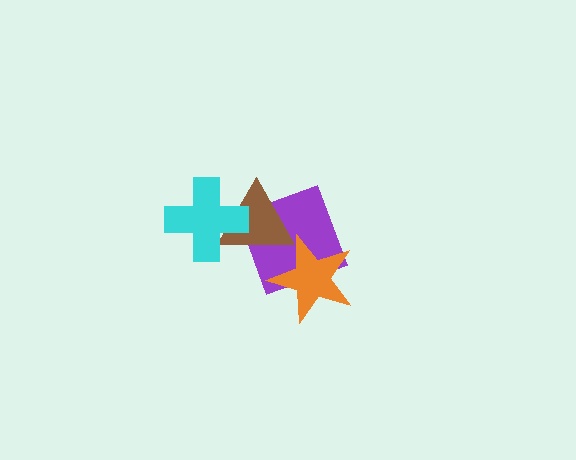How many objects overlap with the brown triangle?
3 objects overlap with the brown triangle.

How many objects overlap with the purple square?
2 objects overlap with the purple square.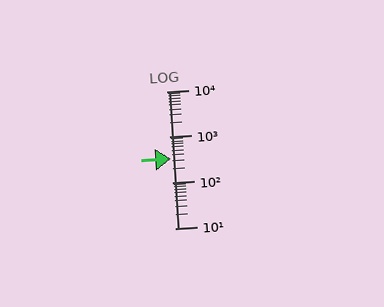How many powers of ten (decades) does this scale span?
The scale spans 3 decades, from 10 to 10000.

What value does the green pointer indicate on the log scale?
The pointer indicates approximately 330.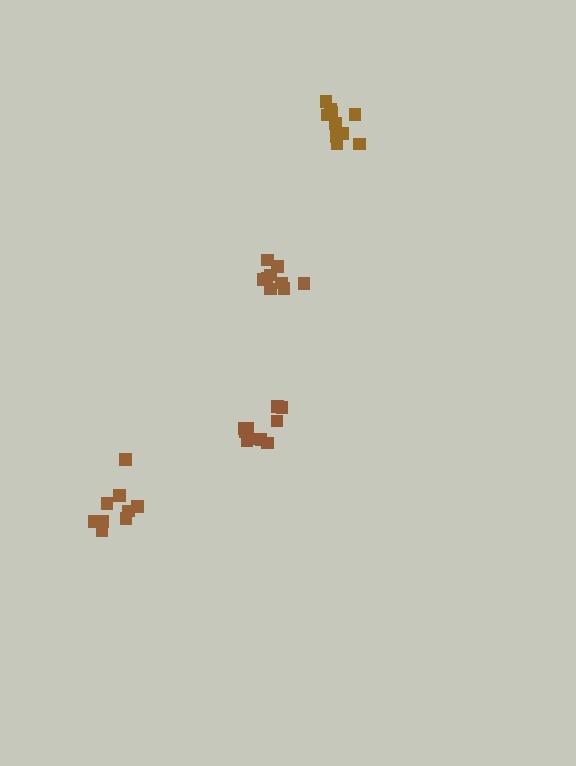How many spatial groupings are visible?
There are 4 spatial groupings.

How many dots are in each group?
Group 1: 9 dots, Group 2: 10 dots, Group 3: 9 dots, Group 4: 10 dots (38 total).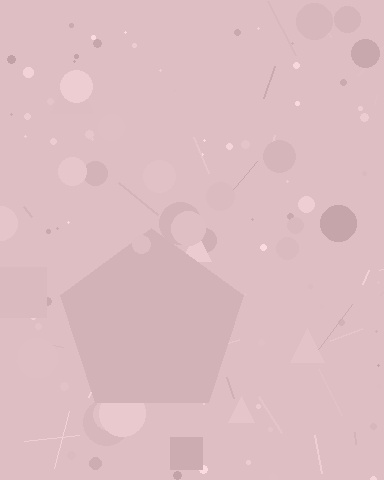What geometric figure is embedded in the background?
A pentagon is embedded in the background.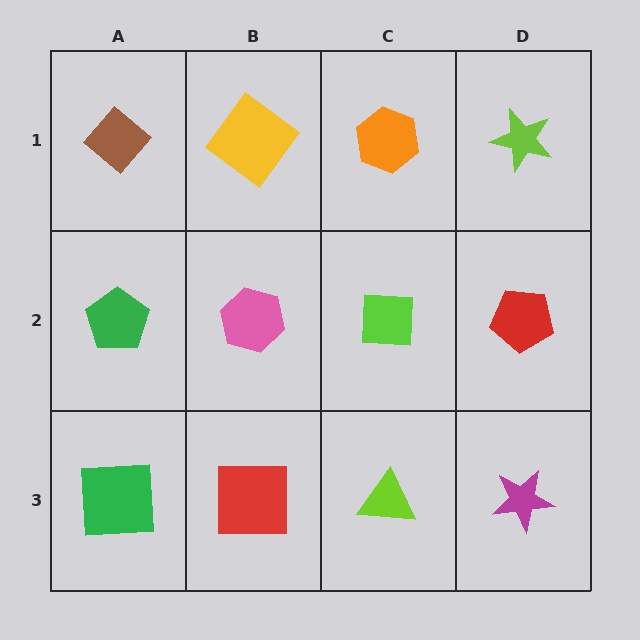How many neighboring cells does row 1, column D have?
2.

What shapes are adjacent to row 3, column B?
A pink hexagon (row 2, column B), a green square (row 3, column A), a lime triangle (row 3, column C).